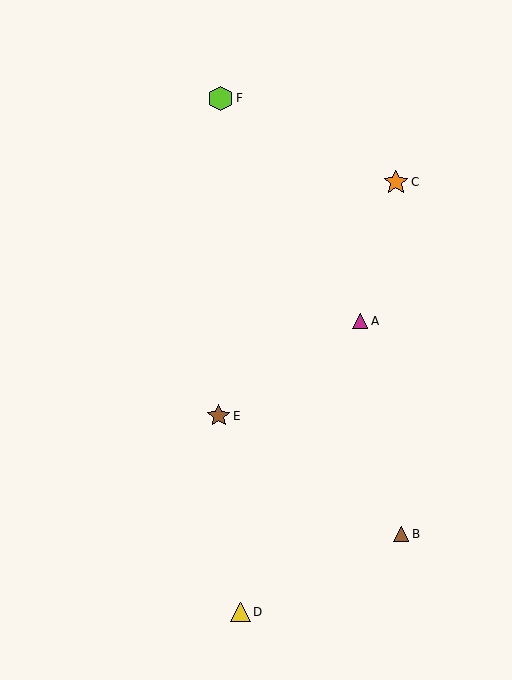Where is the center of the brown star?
The center of the brown star is at (219, 416).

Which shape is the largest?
The lime hexagon (labeled F) is the largest.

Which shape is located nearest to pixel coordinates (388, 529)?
The brown triangle (labeled B) at (401, 534) is nearest to that location.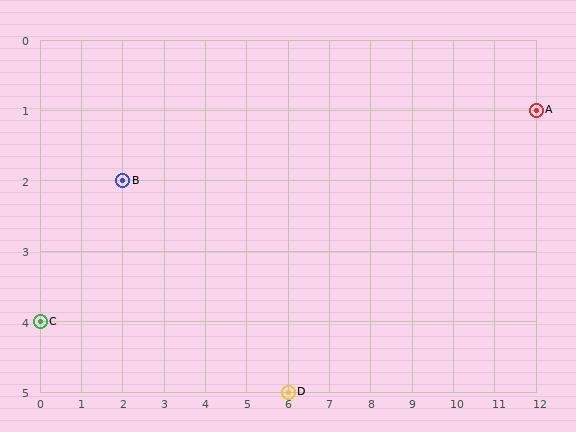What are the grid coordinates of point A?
Point A is at grid coordinates (12, 1).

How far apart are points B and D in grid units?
Points B and D are 4 columns and 3 rows apart (about 5.0 grid units diagonally).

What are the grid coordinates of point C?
Point C is at grid coordinates (0, 4).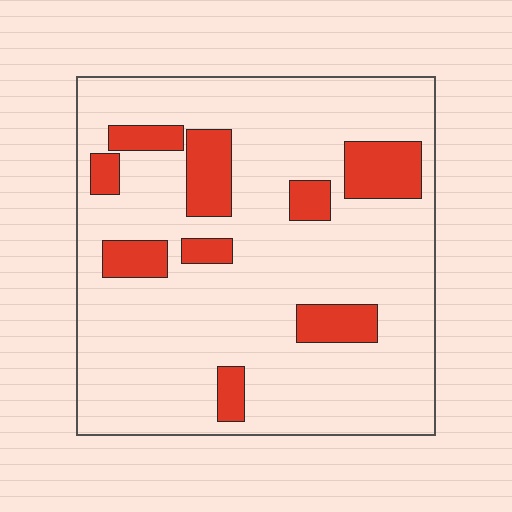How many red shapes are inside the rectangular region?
9.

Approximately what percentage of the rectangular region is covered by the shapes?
Approximately 15%.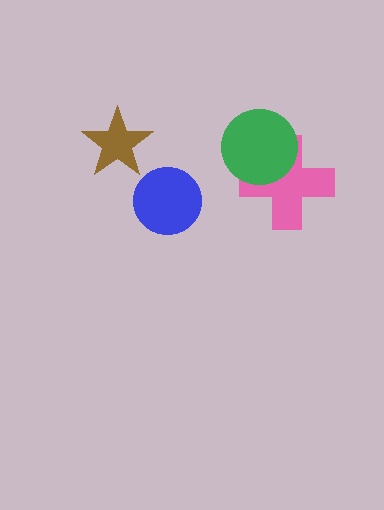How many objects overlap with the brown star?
0 objects overlap with the brown star.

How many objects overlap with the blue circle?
0 objects overlap with the blue circle.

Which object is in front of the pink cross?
The green circle is in front of the pink cross.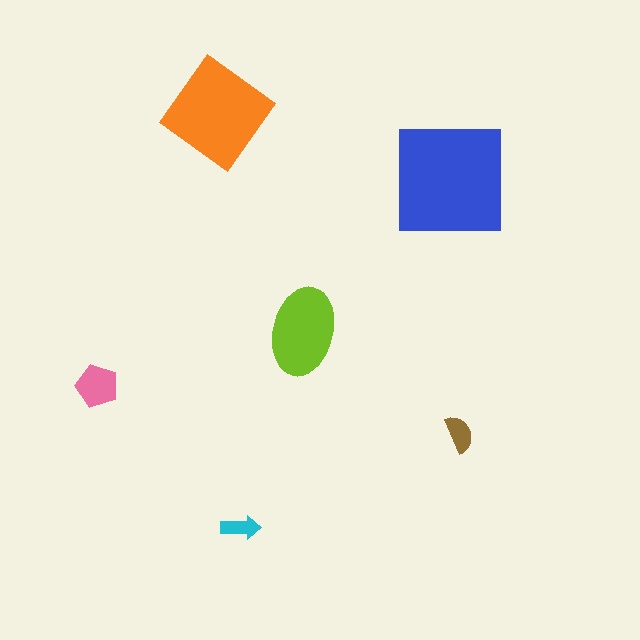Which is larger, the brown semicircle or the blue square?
The blue square.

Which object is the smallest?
The cyan arrow.